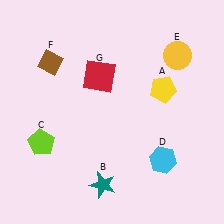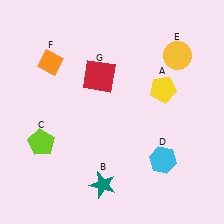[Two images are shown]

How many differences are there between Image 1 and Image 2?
There is 1 difference between the two images.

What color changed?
The diamond (F) changed from brown in Image 1 to orange in Image 2.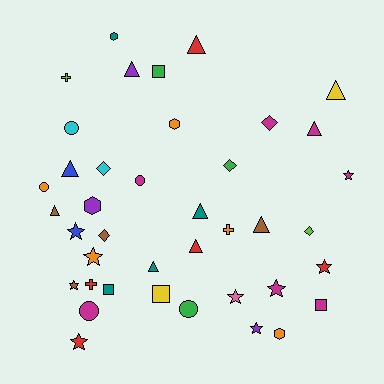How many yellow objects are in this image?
There are 2 yellow objects.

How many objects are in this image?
There are 40 objects.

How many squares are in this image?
There are 4 squares.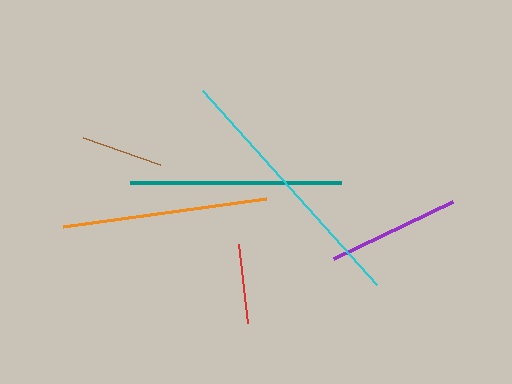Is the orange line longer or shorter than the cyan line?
The cyan line is longer than the orange line.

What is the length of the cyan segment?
The cyan segment is approximately 261 pixels long.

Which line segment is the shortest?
The red line is the shortest at approximately 80 pixels.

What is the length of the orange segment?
The orange segment is approximately 205 pixels long.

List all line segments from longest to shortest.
From longest to shortest: cyan, teal, orange, purple, brown, red.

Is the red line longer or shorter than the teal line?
The teal line is longer than the red line.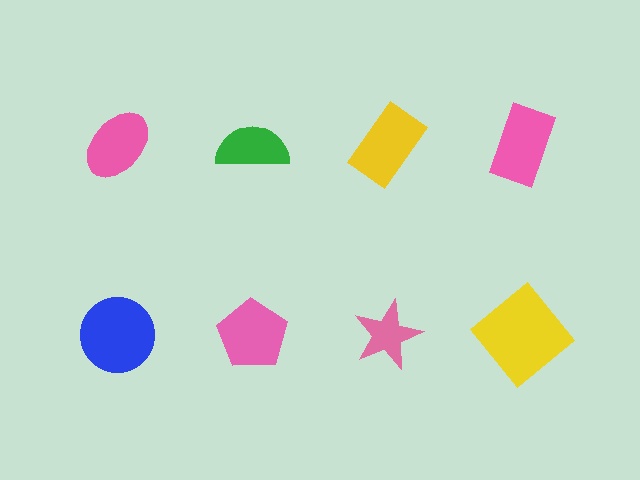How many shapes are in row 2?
4 shapes.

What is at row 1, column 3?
A yellow rectangle.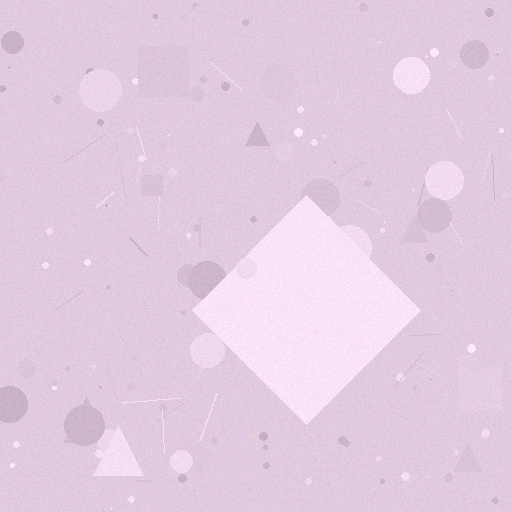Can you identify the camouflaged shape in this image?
The camouflaged shape is a diamond.